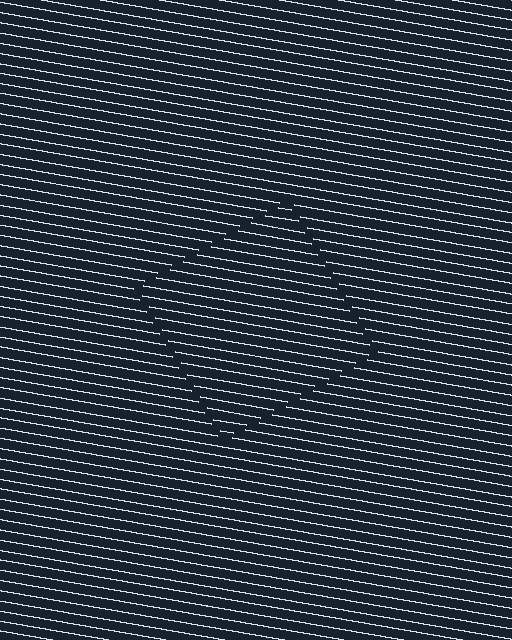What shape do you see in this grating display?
An illusory square. The interior of the shape contains the same grating, shifted by half a period — the contour is defined by the phase discontinuity where line-ends from the inner and outer gratings abut.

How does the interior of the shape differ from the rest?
The interior of the shape contains the same grating, shifted by half a period — the contour is defined by the phase discontinuity where line-ends from the inner and outer gratings abut.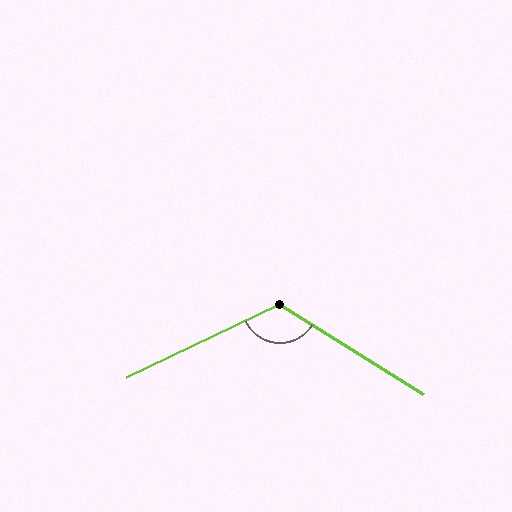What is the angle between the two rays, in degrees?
Approximately 122 degrees.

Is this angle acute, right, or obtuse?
It is obtuse.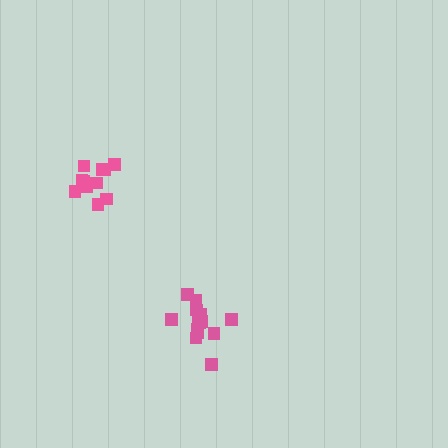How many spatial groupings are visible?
There are 2 spatial groupings.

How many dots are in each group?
Group 1: 12 dots, Group 2: 14 dots (26 total).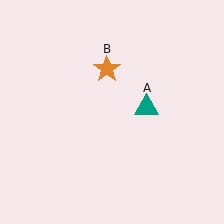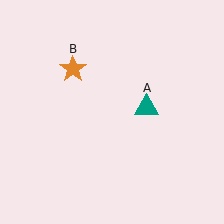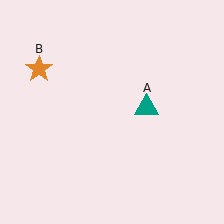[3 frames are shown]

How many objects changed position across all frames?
1 object changed position: orange star (object B).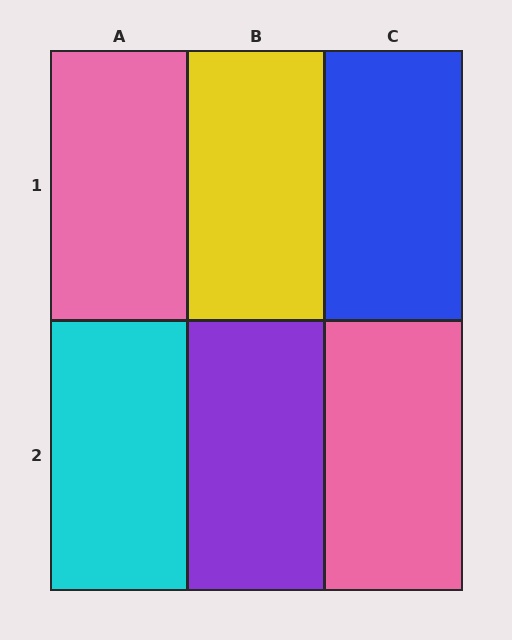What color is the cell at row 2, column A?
Cyan.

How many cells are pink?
2 cells are pink.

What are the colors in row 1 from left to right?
Pink, yellow, blue.